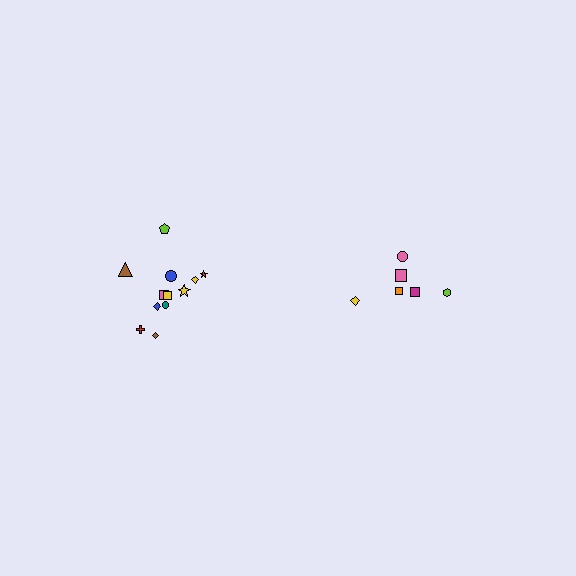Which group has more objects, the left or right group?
The left group.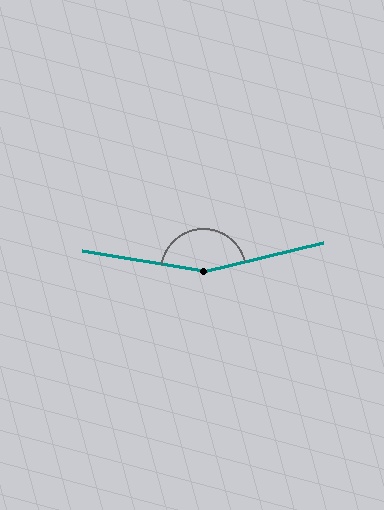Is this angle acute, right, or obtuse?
It is obtuse.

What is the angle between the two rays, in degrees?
Approximately 157 degrees.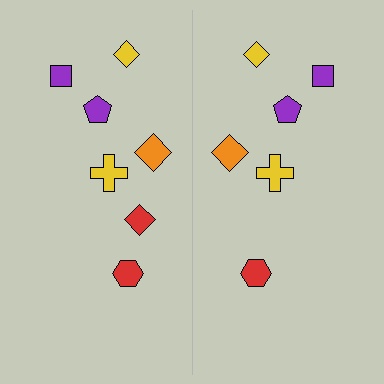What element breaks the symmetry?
A red diamond is missing from the right side.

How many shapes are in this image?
There are 13 shapes in this image.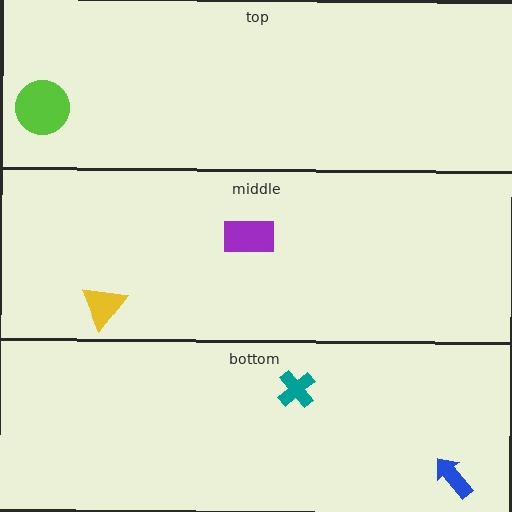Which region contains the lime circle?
The top region.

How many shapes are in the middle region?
2.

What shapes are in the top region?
The lime circle.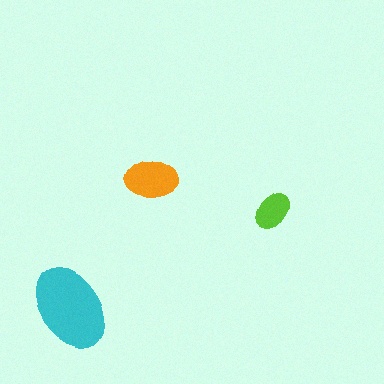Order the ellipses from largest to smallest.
the cyan one, the orange one, the lime one.